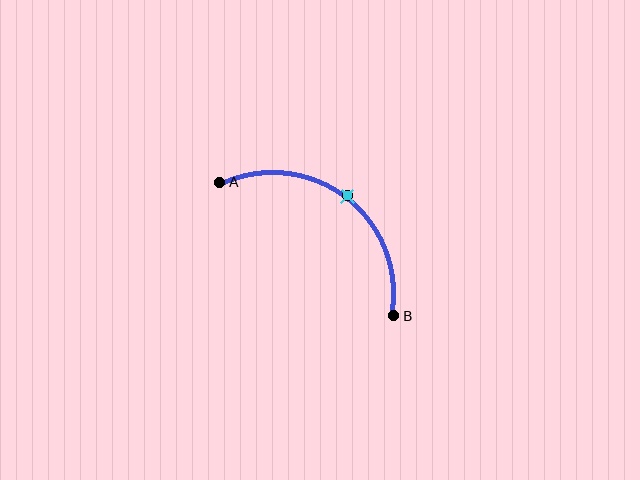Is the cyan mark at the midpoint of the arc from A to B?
Yes. The cyan mark lies on the arc at equal arc-length from both A and B — it is the arc midpoint.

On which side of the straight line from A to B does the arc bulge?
The arc bulges above and to the right of the straight line connecting A and B.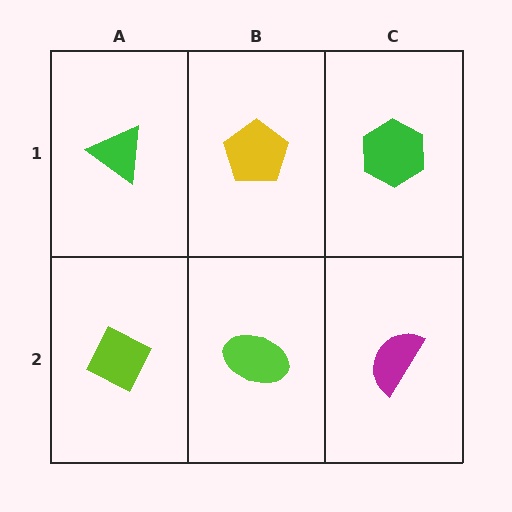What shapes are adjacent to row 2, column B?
A yellow pentagon (row 1, column B), a lime diamond (row 2, column A), a magenta semicircle (row 2, column C).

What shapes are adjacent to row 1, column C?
A magenta semicircle (row 2, column C), a yellow pentagon (row 1, column B).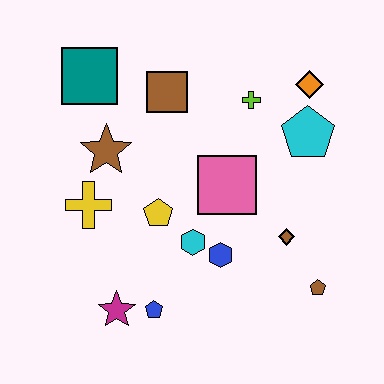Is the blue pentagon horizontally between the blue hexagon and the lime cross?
No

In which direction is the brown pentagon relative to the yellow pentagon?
The brown pentagon is to the right of the yellow pentagon.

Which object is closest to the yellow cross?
The brown star is closest to the yellow cross.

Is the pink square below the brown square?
Yes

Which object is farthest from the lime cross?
The magenta star is farthest from the lime cross.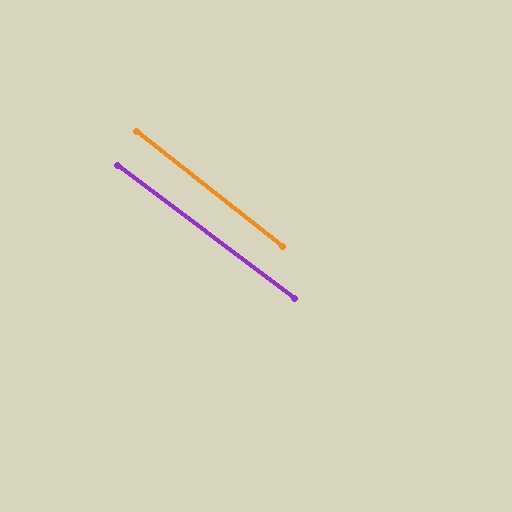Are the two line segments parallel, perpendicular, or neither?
Parallel — their directions differ by only 1.2°.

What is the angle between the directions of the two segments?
Approximately 1 degree.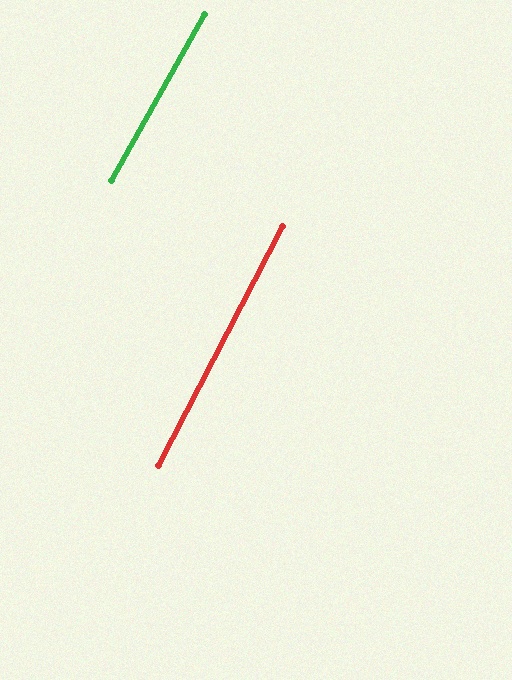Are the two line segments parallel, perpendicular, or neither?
Parallel — their directions differ by only 1.9°.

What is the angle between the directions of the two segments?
Approximately 2 degrees.